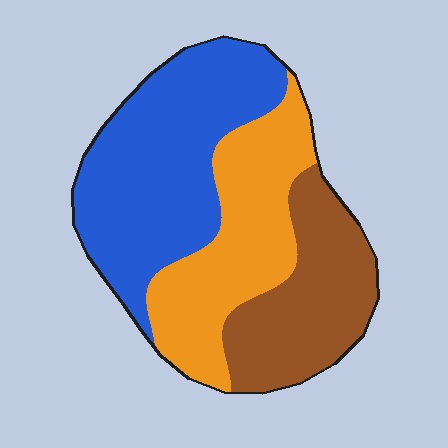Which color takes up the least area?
Brown, at roughly 25%.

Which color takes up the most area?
Blue, at roughly 40%.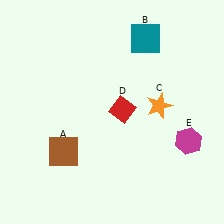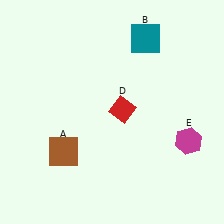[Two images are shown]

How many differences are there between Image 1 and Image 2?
There is 1 difference between the two images.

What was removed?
The orange star (C) was removed in Image 2.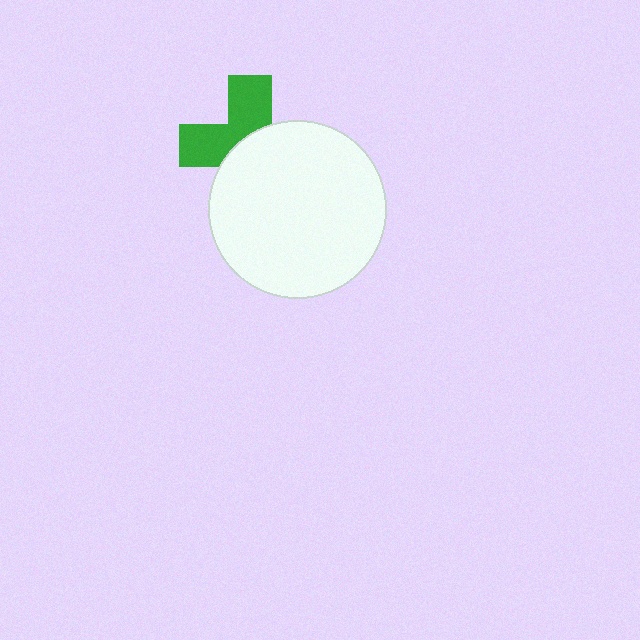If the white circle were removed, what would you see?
You would see the complete green cross.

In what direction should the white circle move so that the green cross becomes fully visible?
The white circle should move down. That is the shortest direction to clear the overlap and leave the green cross fully visible.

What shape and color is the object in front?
The object in front is a white circle.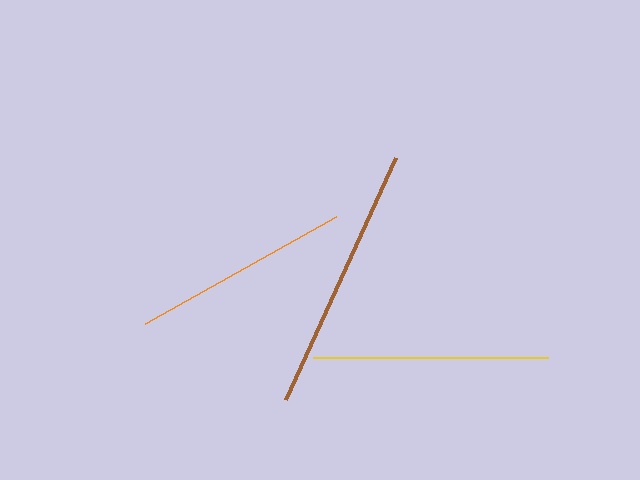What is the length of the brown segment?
The brown segment is approximately 266 pixels long.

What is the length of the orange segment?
The orange segment is approximately 218 pixels long.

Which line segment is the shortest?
The orange line is the shortest at approximately 218 pixels.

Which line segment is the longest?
The brown line is the longest at approximately 266 pixels.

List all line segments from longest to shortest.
From longest to shortest: brown, yellow, orange.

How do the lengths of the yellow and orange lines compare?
The yellow and orange lines are approximately the same length.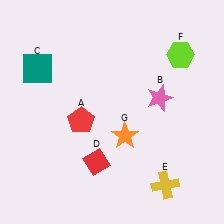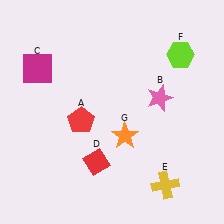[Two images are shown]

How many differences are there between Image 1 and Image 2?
There is 1 difference between the two images.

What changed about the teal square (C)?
In Image 1, C is teal. In Image 2, it changed to magenta.